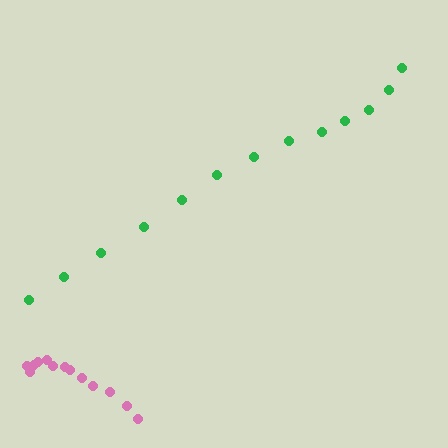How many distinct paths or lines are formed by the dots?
There are 2 distinct paths.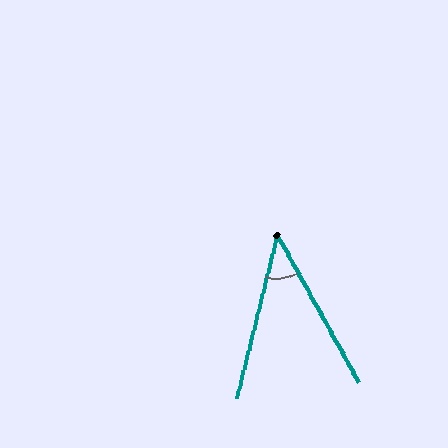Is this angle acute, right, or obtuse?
It is acute.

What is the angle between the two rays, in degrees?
Approximately 43 degrees.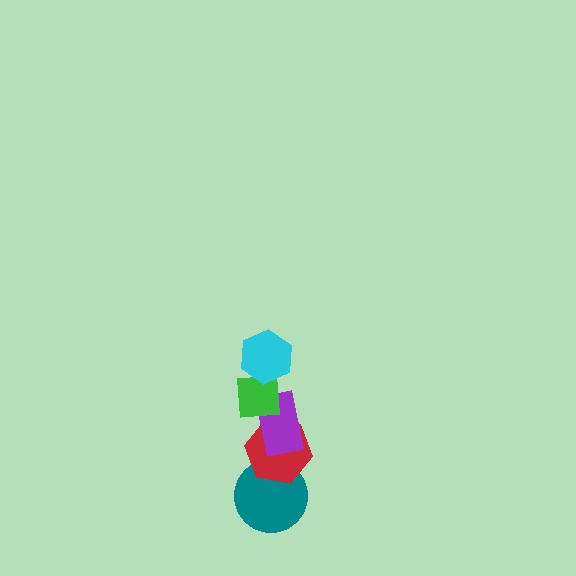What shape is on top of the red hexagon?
The purple rectangle is on top of the red hexagon.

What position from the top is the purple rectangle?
The purple rectangle is 3rd from the top.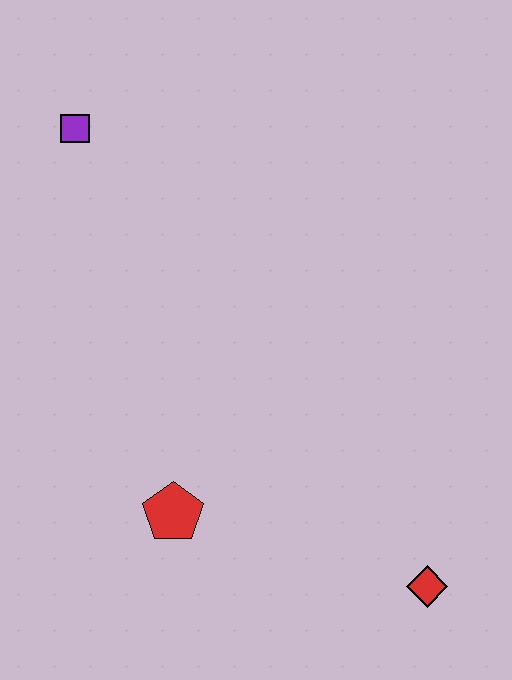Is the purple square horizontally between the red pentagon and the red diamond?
No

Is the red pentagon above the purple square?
No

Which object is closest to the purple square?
The red pentagon is closest to the purple square.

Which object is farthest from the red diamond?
The purple square is farthest from the red diamond.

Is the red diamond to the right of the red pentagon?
Yes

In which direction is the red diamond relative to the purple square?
The red diamond is below the purple square.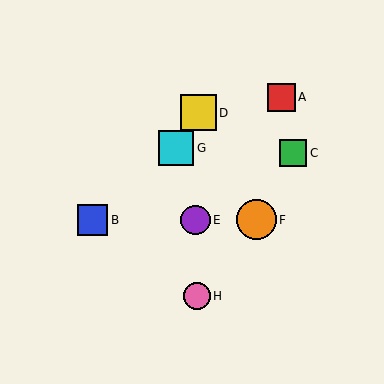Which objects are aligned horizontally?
Objects B, E, F are aligned horizontally.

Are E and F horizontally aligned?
Yes, both are at y≈220.